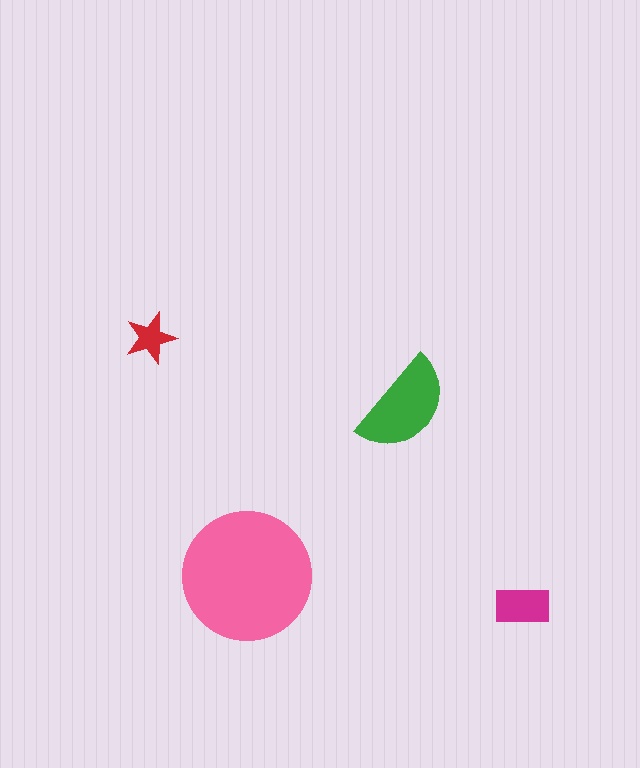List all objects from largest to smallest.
The pink circle, the green semicircle, the magenta rectangle, the red star.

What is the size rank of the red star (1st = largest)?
4th.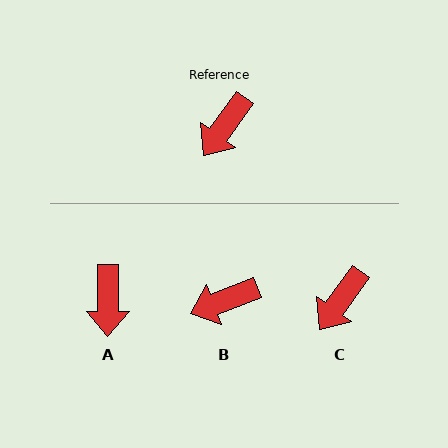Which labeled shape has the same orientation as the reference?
C.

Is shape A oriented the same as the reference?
No, it is off by about 36 degrees.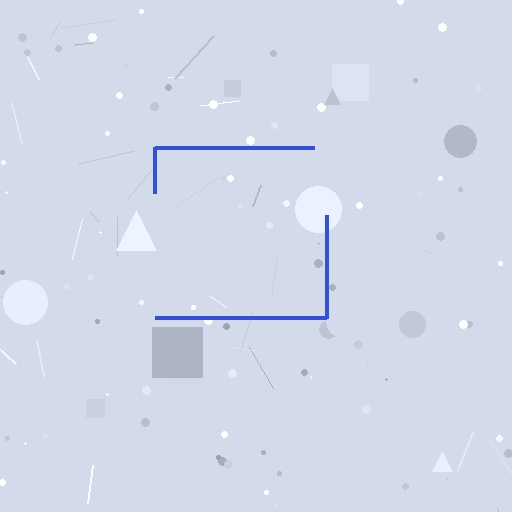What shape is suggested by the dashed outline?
The dashed outline suggests a square.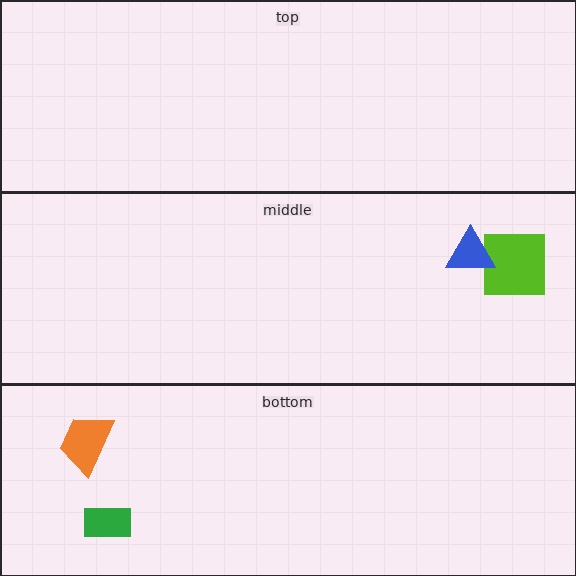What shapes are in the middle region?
The lime square, the blue triangle.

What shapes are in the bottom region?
The green rectangle, the orange trapezoid.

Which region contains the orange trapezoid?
The bottom region.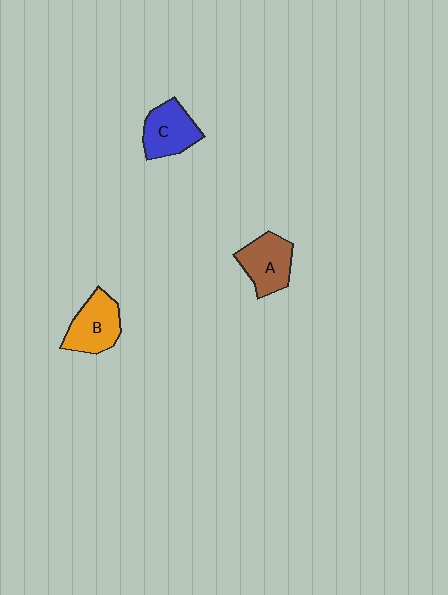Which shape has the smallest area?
Shape C (blue).